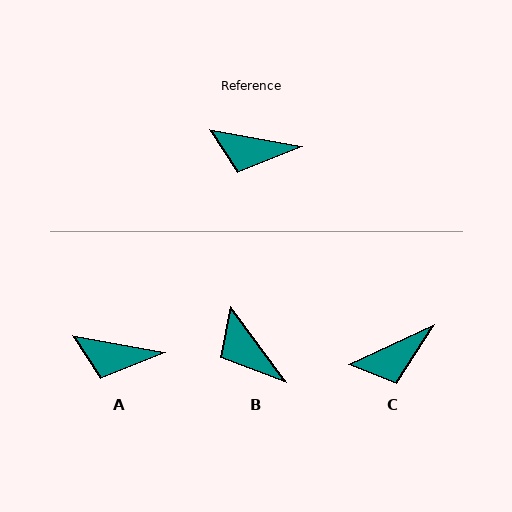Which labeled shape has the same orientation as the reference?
A.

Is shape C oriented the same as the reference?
No, it is off by about 35 degrees.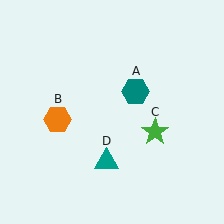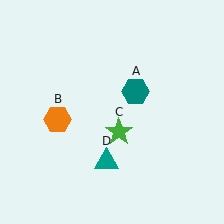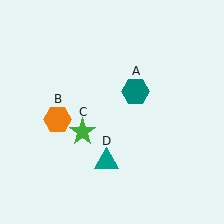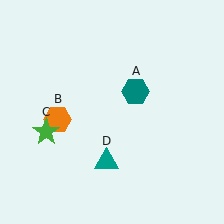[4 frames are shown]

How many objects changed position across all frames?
1 object changed position: green star (object C).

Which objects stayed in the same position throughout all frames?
Teal hexagon (object A) and orange hexagon (object B) and teal triangle (object D) remained stationary.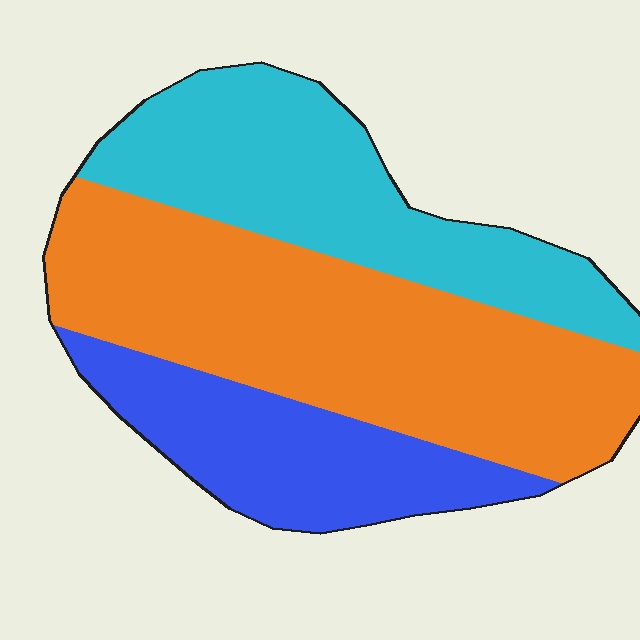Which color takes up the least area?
Blue, at roughly 20%.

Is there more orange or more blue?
Orange.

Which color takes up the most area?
Orange, at roughly 45%.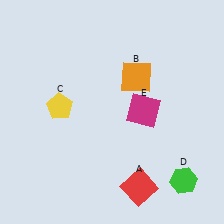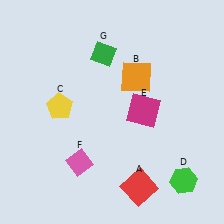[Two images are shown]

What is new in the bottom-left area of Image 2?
A pink diamond (F) was added in the bottom-left area of Image 2.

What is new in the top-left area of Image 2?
A green diamond (G) was added in the top-left area of Image 2.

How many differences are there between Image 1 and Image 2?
There are 2 differences between the two images.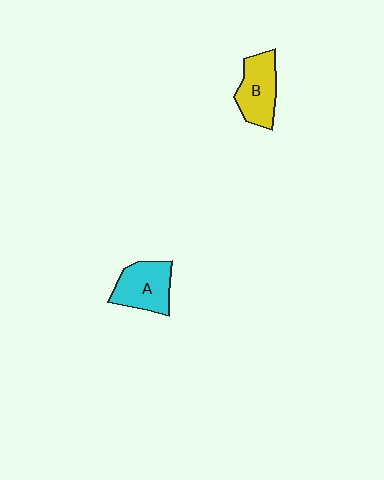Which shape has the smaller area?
Shape B (yellow).